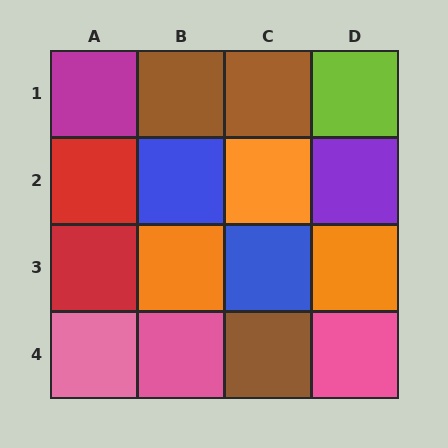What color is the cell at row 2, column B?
Blue.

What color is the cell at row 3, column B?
Orange.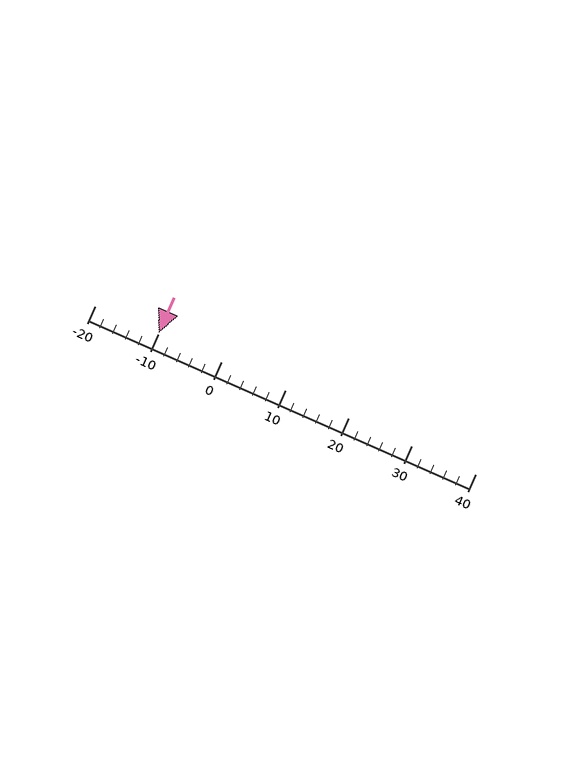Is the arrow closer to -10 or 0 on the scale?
The arrow is closer to -10.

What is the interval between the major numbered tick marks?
The major tick marks are spaced 10 units apart.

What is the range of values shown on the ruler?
The ruler shows values from -20 to 40.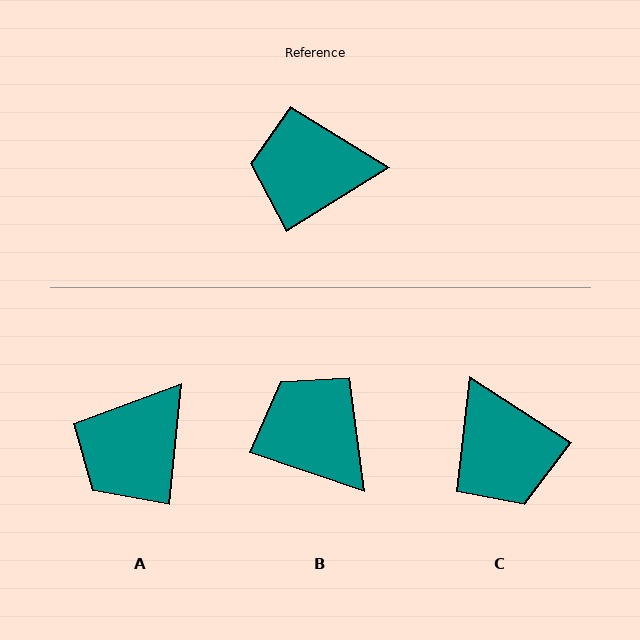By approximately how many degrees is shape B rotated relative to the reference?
Approximately 51 degrees clockwise.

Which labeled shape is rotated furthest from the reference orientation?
C, about 115 degrees away.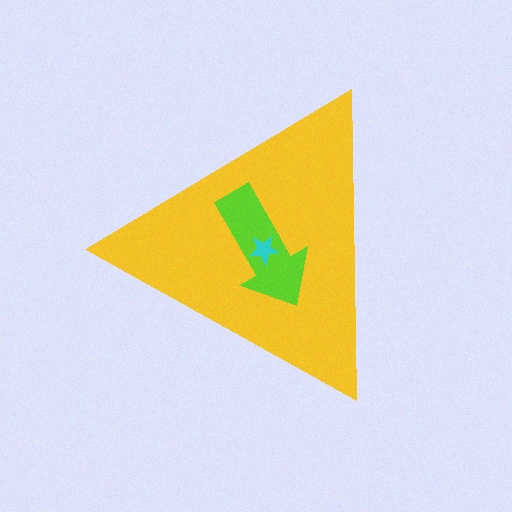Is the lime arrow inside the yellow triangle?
Yes.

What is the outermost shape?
The yellow triangle.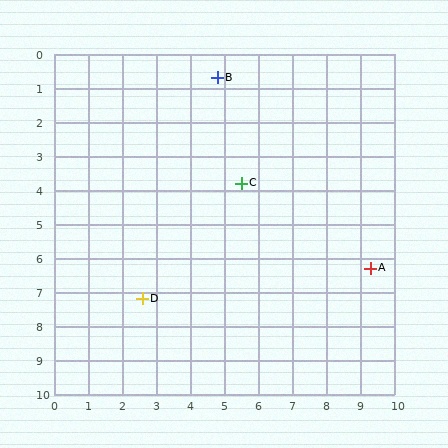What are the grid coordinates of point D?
Point D is at approximately (2.6, 7.2).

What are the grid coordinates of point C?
Point C is at approximately (5.5, 3.8).